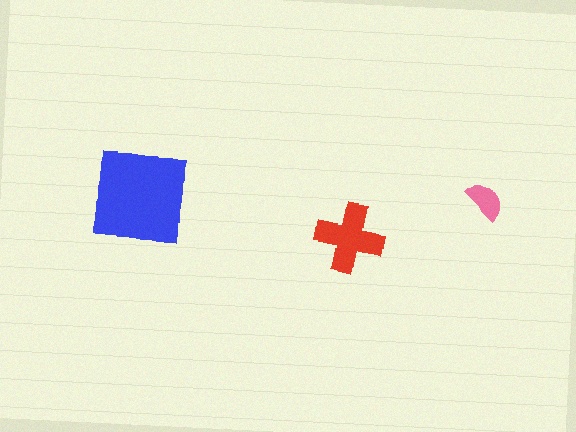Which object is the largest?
The blue square.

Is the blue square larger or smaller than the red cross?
Larger.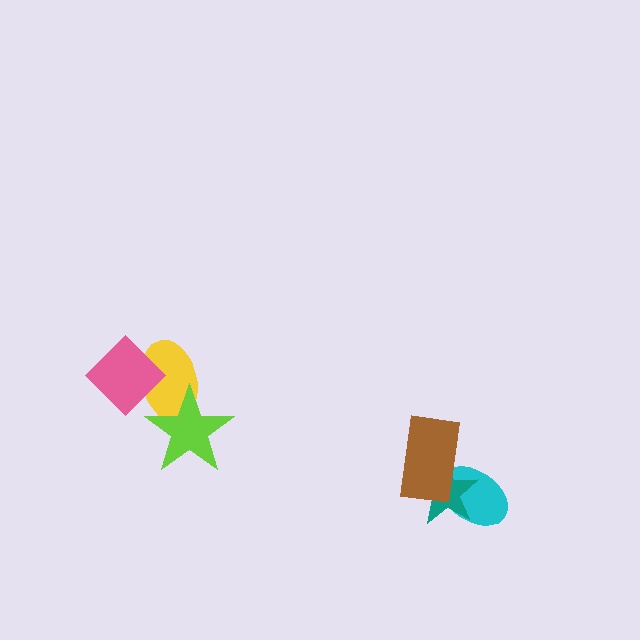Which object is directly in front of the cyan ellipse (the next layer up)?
The teal star is directly in front of the cyan ellipse.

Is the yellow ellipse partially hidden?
Yes, it is partially covered by another shape.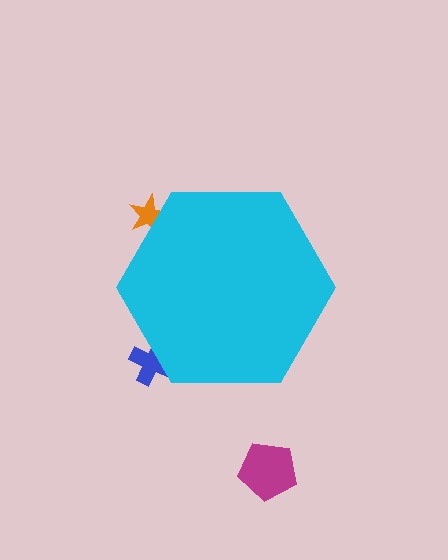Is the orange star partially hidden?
Yes, the orange star is partially hidden behind the cyan hexagon.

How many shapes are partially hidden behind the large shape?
2 shapes are partially hidden.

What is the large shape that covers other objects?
A cyan hexagon.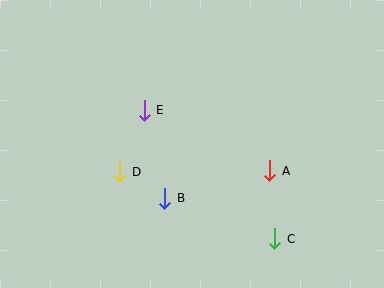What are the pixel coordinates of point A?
Point A is at (270, 171).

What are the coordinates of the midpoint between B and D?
The midpoint between B and D is at (142, 185).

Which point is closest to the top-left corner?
Point E is closest to the top-left corner.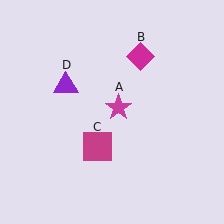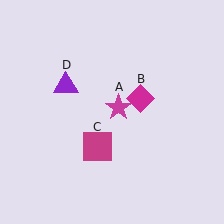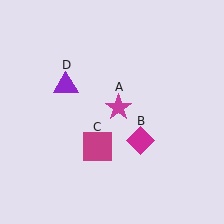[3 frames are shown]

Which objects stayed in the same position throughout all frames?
Magenta star (object A) and magenta square (object C) and purple triangle (object D) remained stationary.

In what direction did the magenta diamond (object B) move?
The magenta diamond (object B) moved down.